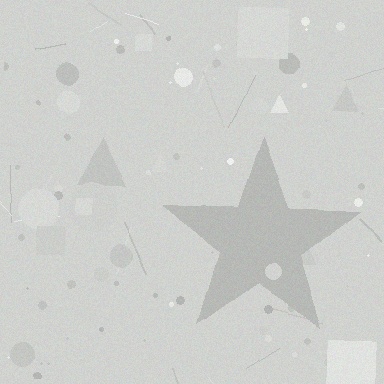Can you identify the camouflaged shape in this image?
The camouflaged shape is a star.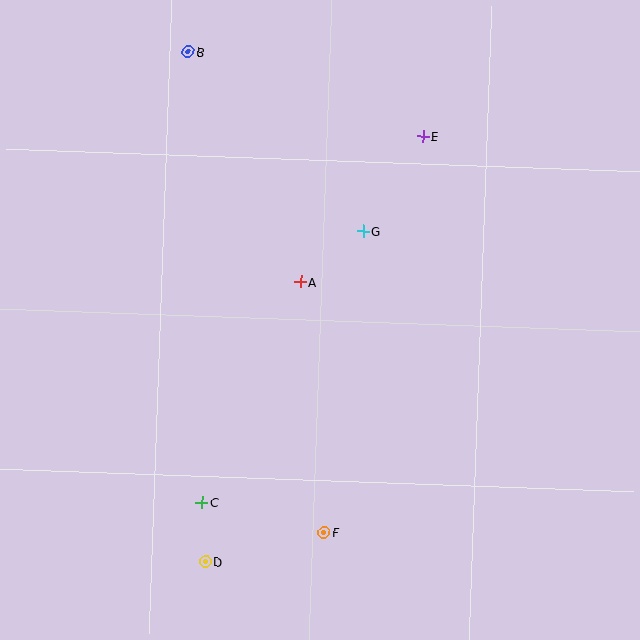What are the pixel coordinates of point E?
Point E is at (423, 136).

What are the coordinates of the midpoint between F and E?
The midpoint between F and E is at (373, 334).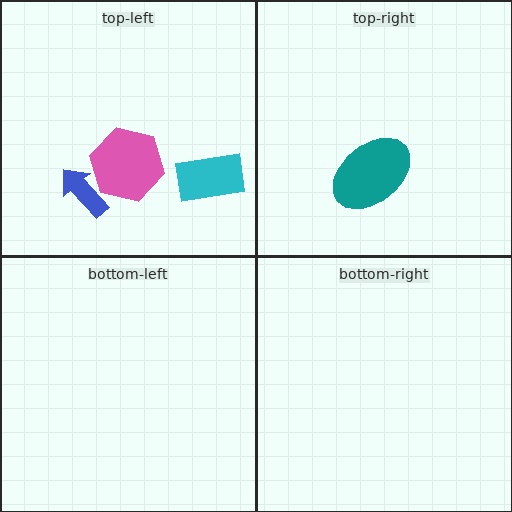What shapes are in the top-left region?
The blue arrow, the cyan rectangle, the pink hexagon.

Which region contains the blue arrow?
The top-left region.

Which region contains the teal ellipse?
The top-right region.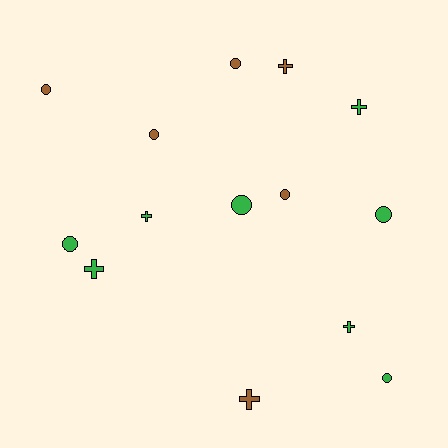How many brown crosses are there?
There are 2 brown crosses.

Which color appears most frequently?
Green, with 8 objects.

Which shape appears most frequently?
Circle, with 8 objects.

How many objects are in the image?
There are 14 objects.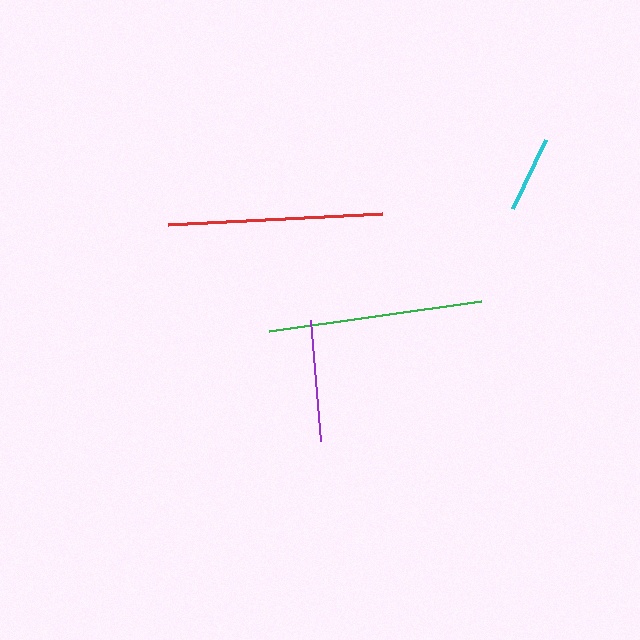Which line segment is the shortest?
The cyan line is the shortest at approximately 77 pixels.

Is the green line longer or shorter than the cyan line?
The green line is longer than the cyan line.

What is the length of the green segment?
The green segment is approximately 215 pixels long.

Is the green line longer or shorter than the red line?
The red line is longer than the green line.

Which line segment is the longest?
The red line is the longest at approximately 215 pixels.